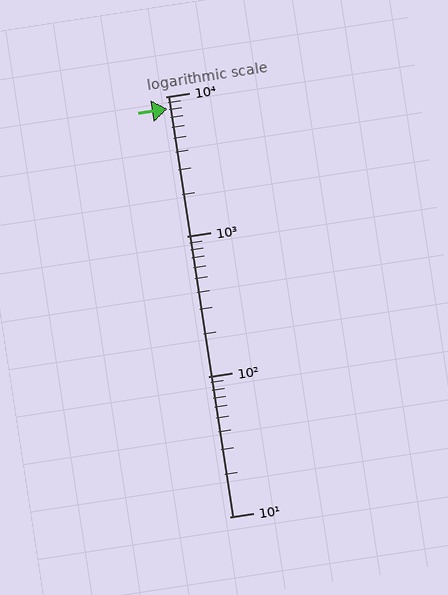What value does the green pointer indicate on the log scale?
The pointer indicates approximately 8200.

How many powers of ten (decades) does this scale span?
The scale spans 3 decades, from 10 to 10000.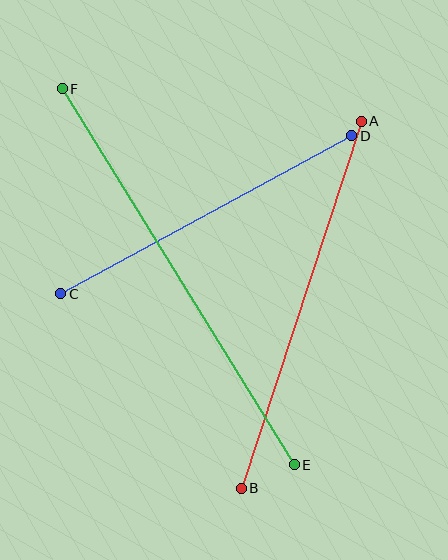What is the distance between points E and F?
The distance is approximately 442 pixels.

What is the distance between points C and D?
The distance is approximately 331 pixels.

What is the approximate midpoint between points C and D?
The midpoint is at approximately (206, 215) pixels.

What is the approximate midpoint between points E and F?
The midpoint is at approximately (178, 277) pixels.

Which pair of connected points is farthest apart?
Points E and F are farthest apart.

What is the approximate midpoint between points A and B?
The midpoint is at approximately (301, 305) pixels.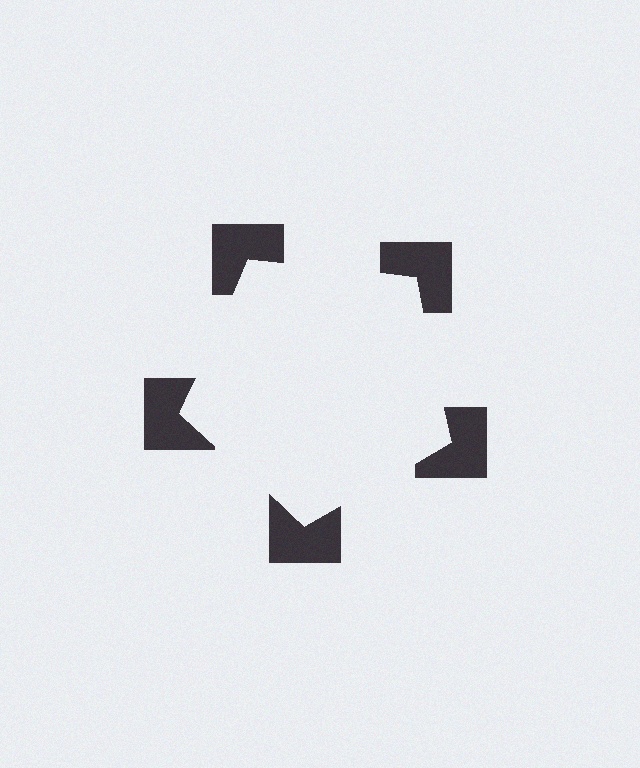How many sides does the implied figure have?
5 sides.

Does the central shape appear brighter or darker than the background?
It typically appears slightly brighter than the background, even though no actual brightness change is drawn.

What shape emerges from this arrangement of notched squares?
An illusory pentagon — its edges are inferred from the aligned wedge cuts in the notched squares, not physically drawn.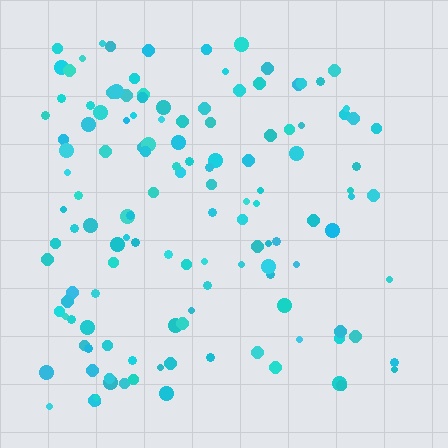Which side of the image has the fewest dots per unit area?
The right.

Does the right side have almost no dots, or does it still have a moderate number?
Still a moderate number, just noticeably fewer than the left.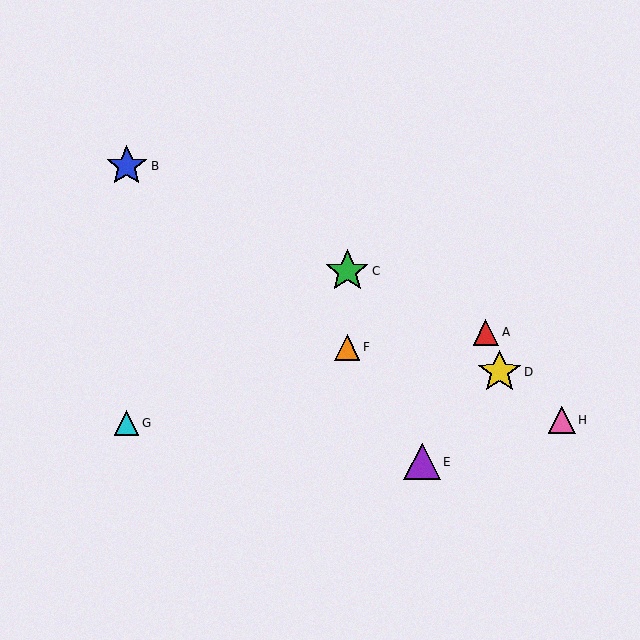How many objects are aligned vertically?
2 objects (C, F) are aligned vertically.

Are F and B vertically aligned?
No, F is at x≈347 and B is at x≈127.